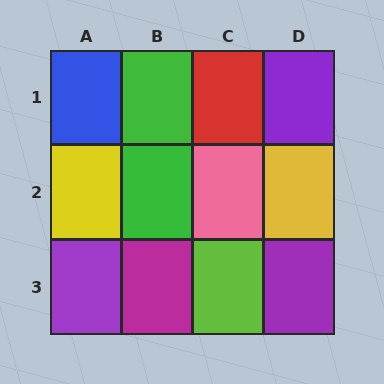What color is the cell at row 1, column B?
Green.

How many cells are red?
1 cell is red.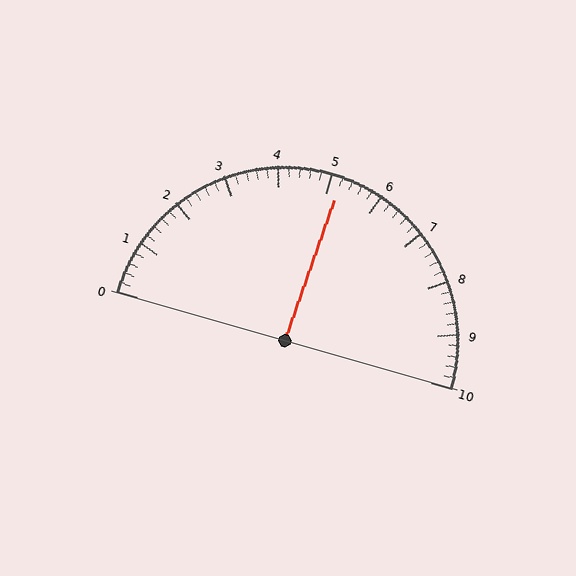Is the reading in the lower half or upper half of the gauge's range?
The reading is in the upper half of the range (0 to 10).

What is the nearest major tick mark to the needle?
The nearest major tick mark is 5.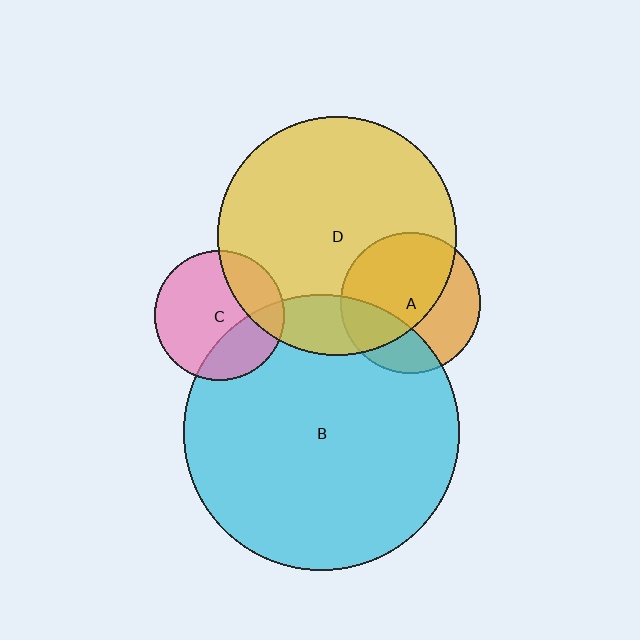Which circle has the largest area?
Circle B (cyan).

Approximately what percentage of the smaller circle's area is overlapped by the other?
Approximately 60%.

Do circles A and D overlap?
Yes.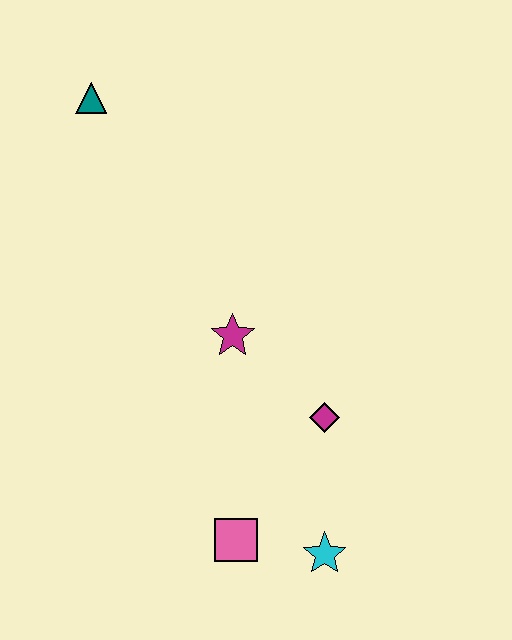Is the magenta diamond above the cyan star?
Yes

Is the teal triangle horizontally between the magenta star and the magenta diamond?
No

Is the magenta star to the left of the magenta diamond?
Yes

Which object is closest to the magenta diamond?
The magenta star is closest to the magenta diamond.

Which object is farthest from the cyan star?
The teal triangle is farthest from the cyan star.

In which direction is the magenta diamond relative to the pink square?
The magenta diamond is above the pink square.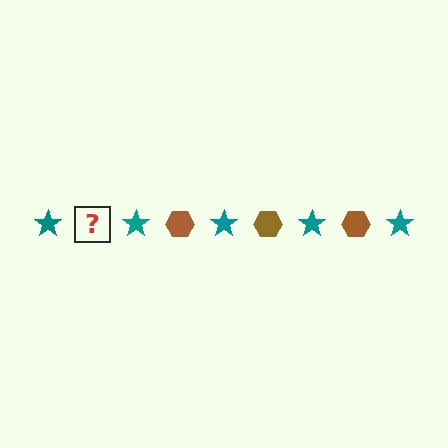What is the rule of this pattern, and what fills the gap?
The rule is that the pattern alternates between teal star and brown hexagon. The gap should be filled with a brown hexagon.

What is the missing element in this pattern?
The missing element is a brown hexagon.